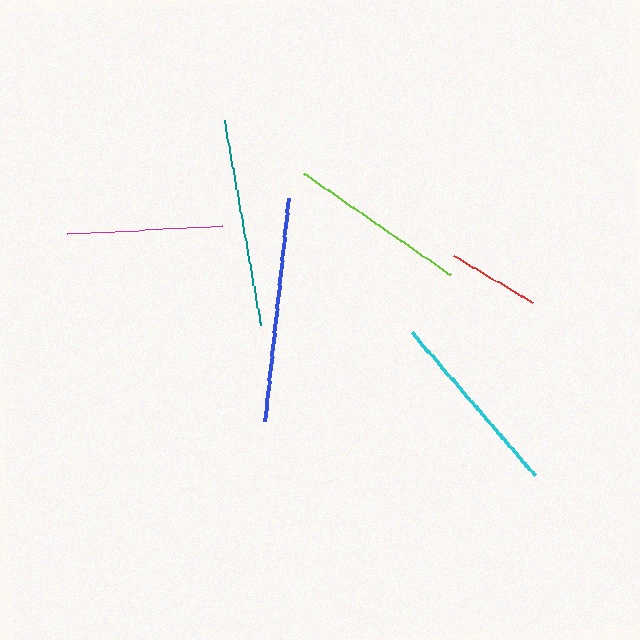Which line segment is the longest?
The blue line is the longest at approximately 225 pixels.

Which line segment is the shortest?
The red line is the shortest at approximately 92 pixels.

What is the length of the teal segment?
The teal segment is approximately 209 pixels long.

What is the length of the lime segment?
The lime segment is approximately 179 pixels long.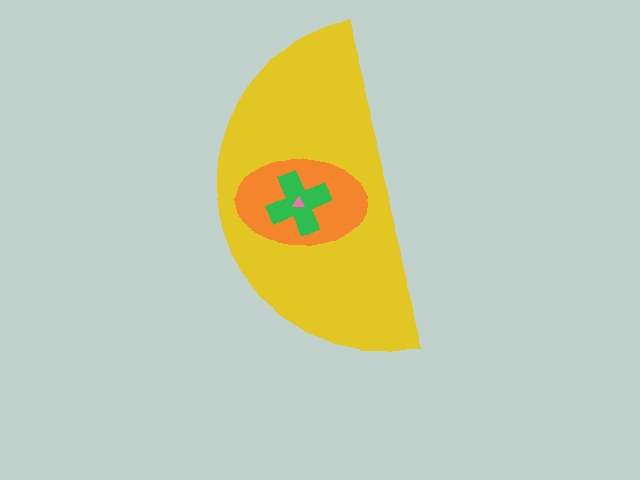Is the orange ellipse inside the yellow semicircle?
Yes.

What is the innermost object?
The pink triangle.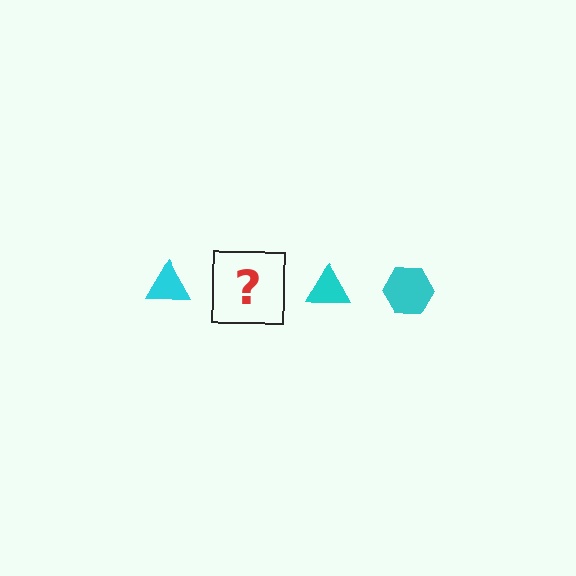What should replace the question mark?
The question mark should be replaced with a cyan hexagon.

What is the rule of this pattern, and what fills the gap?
The rule is that the pattern cycles through triangle, hexagon shapes in cyan. The gap should be filled with a cyan hexagon.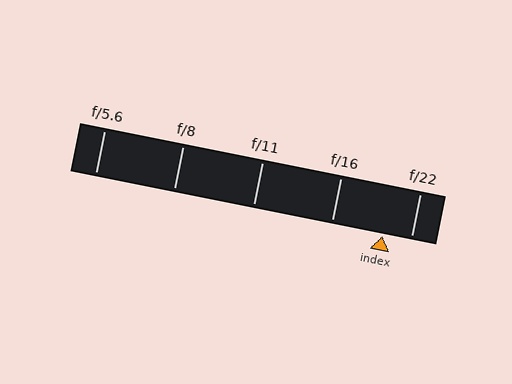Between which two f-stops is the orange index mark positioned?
The index mark is between f/16 and f/22.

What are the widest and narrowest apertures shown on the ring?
The widest aperture shown is f/5.6 and the narrowest is f/22.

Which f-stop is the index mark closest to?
The index mark is closest to f/22.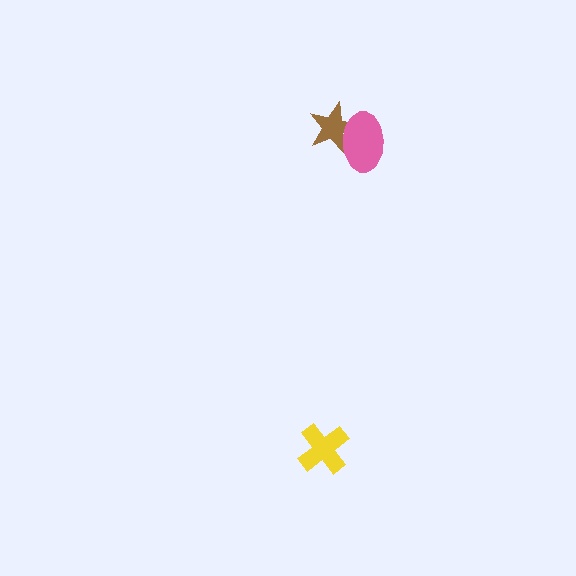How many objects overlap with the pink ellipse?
1 object overlaps with the pink ellipse.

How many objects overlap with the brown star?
1 object overlaps with the brown star.